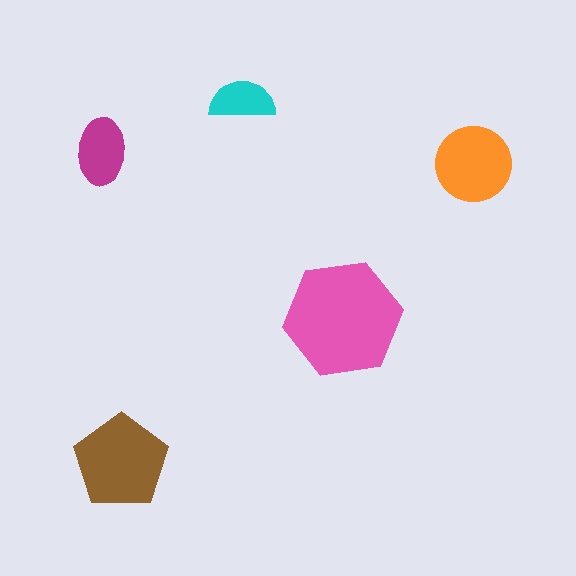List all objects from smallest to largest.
The cyan semicircle, the magenta ellipse, the orange circle, the brown pentagon, the pink hexagon.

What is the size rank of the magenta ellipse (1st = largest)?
4th.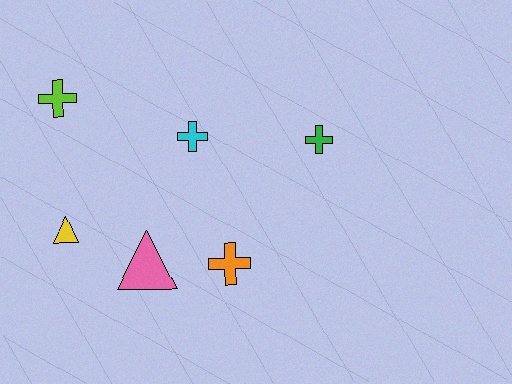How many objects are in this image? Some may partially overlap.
There are 6 objects.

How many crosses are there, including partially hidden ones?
There are 4 crosses.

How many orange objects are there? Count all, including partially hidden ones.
There is 1 orange object.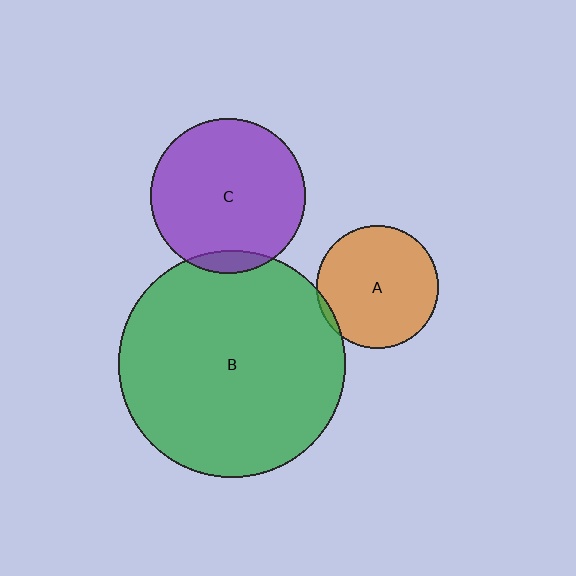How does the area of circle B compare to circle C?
Approximately 2.2 times.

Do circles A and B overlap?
Yes.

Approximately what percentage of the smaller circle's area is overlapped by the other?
Approximately 5%.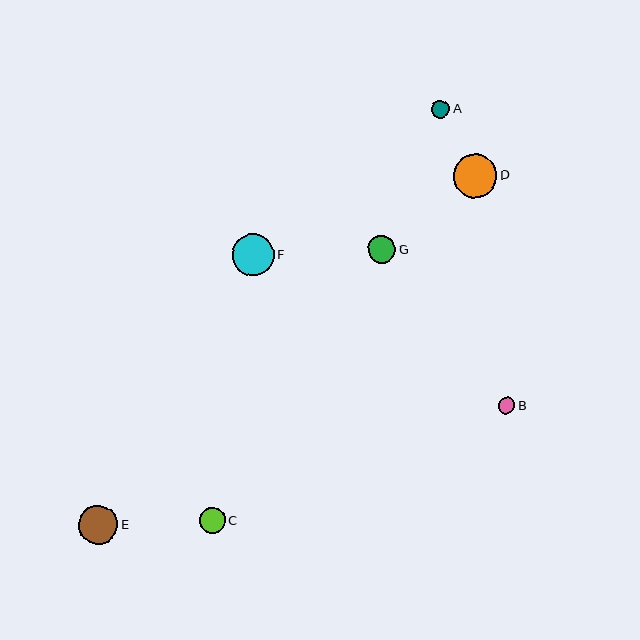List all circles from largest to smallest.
From largest to smallest: D, F, E, G, C, A, B.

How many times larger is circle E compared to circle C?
Circle E is approximately 1.5 times the size of circle C.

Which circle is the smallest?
Circle B is the smallest with a size of approximately 17 pixels.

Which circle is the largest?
Circle D is the largest with a size of approximately 44 pixels.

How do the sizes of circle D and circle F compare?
Circle D and circle F are approximately the same size.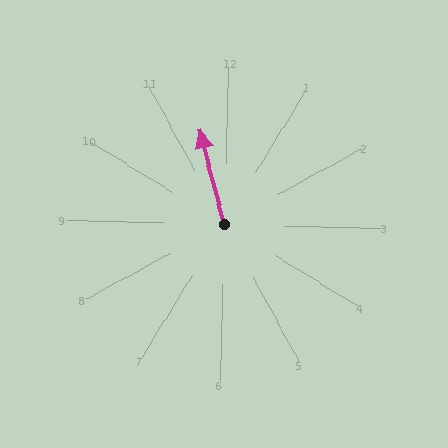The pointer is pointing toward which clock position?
Roughly 11 o'clock.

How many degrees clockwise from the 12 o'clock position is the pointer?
Approximately 344 degrees.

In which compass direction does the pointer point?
North.